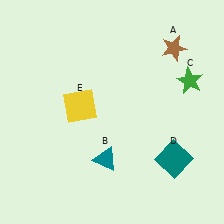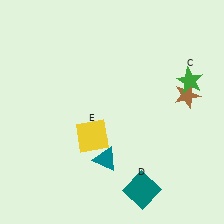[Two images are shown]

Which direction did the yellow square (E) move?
The yellow square (E) moved down.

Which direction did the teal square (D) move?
The teal square (D) moved left.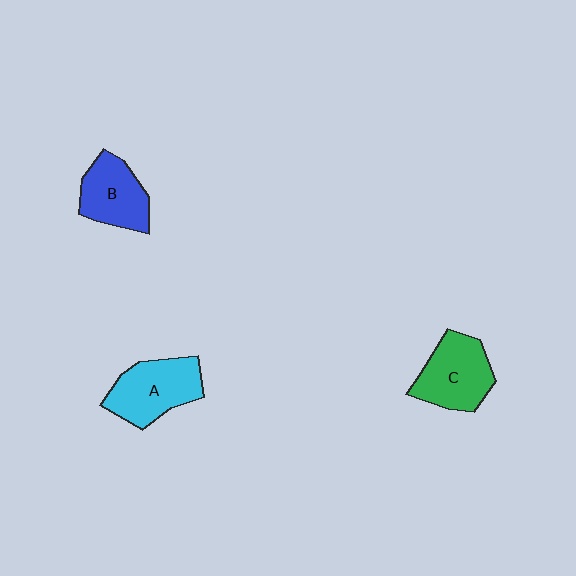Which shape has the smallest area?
Shape B (blue).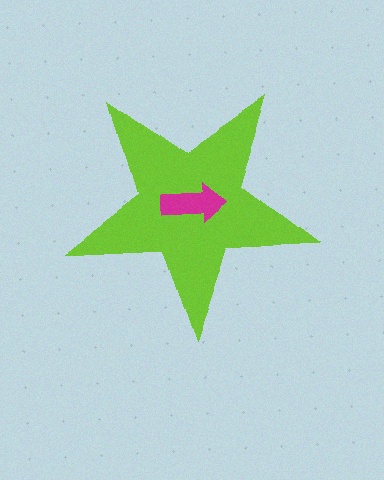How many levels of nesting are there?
2.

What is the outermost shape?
The lime star.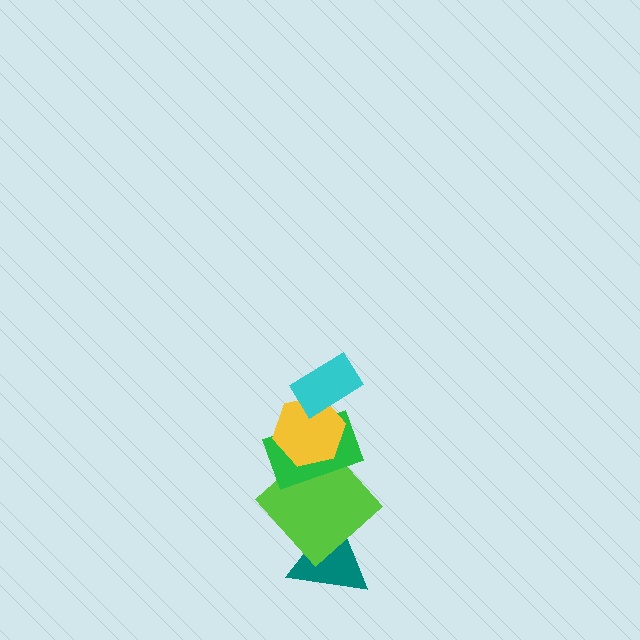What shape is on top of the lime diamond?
The green rectangle is on top of the lime diamond.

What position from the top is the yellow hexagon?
The yellow hexagon is 2nd from the top.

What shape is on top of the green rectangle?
The yellow hexagon is on top of the green rectangle.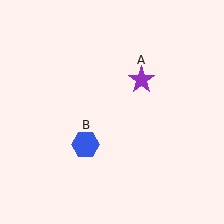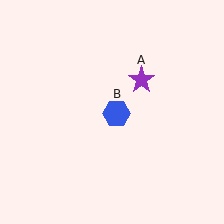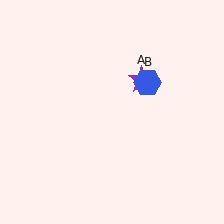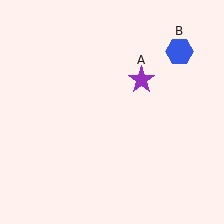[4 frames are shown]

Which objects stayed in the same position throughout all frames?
Purple star (object A) remained stationary.